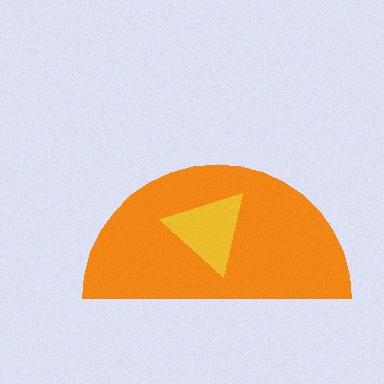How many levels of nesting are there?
2.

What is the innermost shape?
The yellow triangle.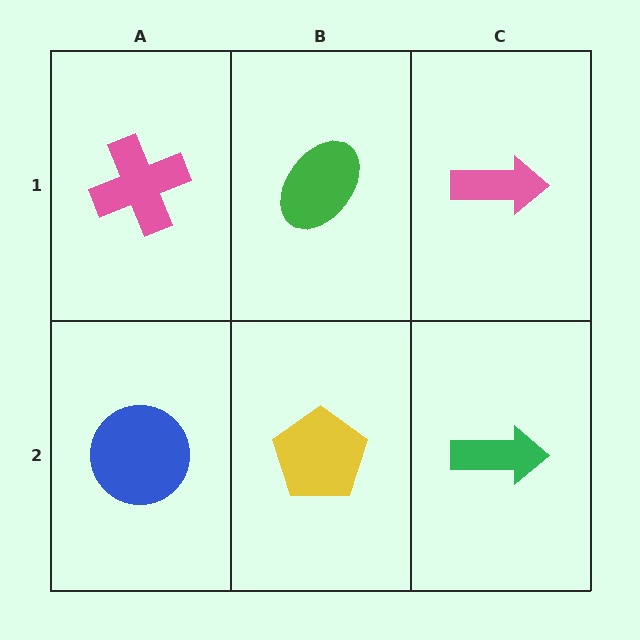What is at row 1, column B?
A green ellipse.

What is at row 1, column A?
A pink cross.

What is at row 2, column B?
A yellow pentagon.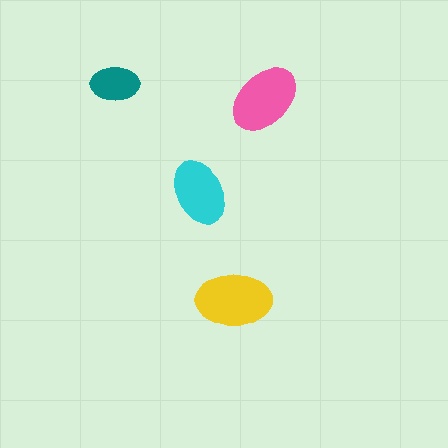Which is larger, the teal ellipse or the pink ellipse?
The pink one.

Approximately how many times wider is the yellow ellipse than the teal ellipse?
About 1.5 times wider.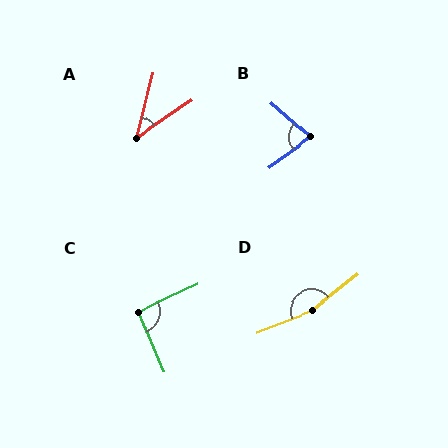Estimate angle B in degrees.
Approximately 76 degrees.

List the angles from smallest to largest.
A (41°), B (76°), C (92°), D (163°).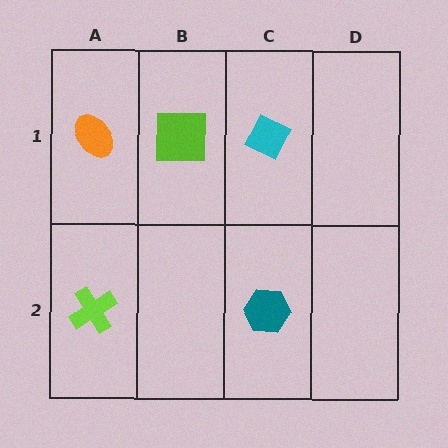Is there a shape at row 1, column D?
No, that cell is empty.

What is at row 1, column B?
A lime square.